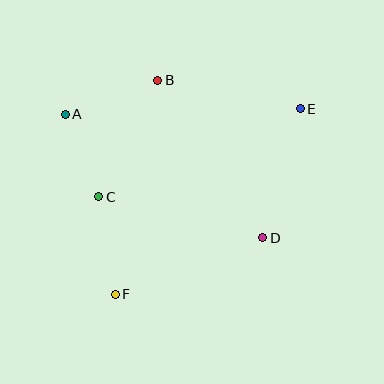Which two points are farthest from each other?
Points E and F are farthest from each other.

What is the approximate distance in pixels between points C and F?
The distance between C and F is approximately 99 pixels.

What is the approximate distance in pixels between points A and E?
The distance between A and E is approximately 235 pixels.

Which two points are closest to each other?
Points A and C are closest to each other.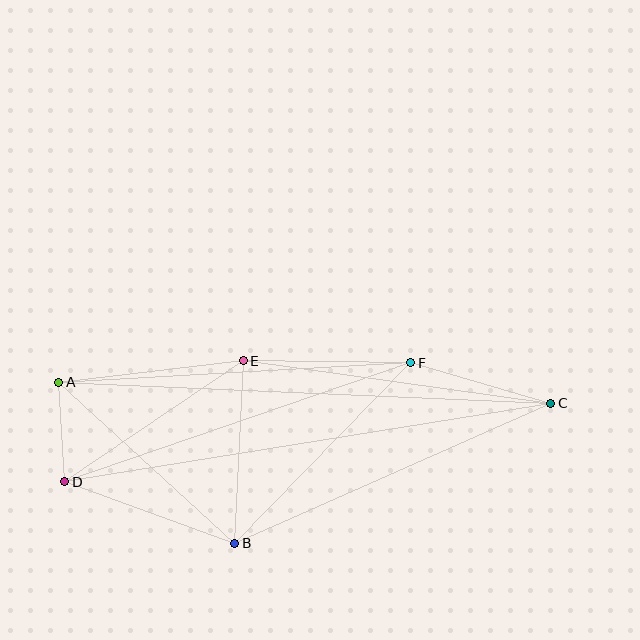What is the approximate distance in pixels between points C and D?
The distance between C and D is approximately 492 pixels.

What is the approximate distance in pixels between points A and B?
The distance between A and B is approximately 239 pixels.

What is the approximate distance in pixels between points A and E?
The distance between A and E is approximately 186 pixels.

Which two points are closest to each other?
Points A and D are closest to each other.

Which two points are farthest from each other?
Points A and C are farthest from each other.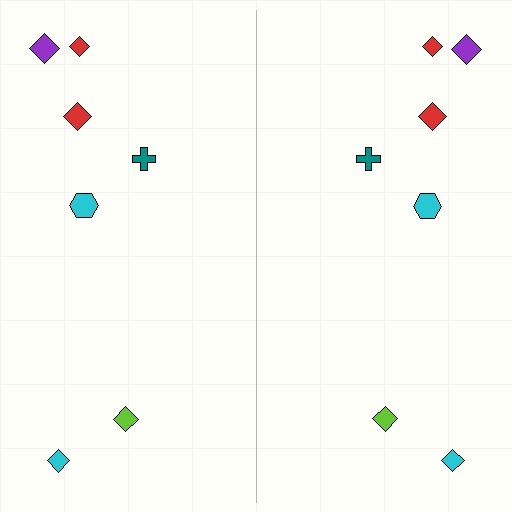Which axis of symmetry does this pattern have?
The pattern has a vertical axis of symmetry running through the center of the image.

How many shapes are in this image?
There are 14 shapes in this image.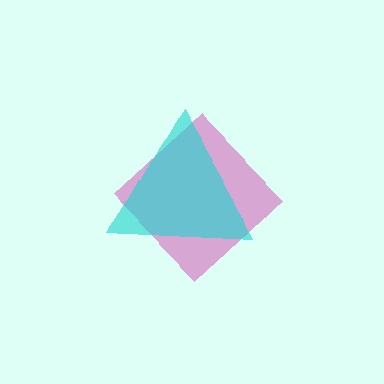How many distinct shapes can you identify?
There are 2 distinct shapes: a magenta diamond, a cyan triangle.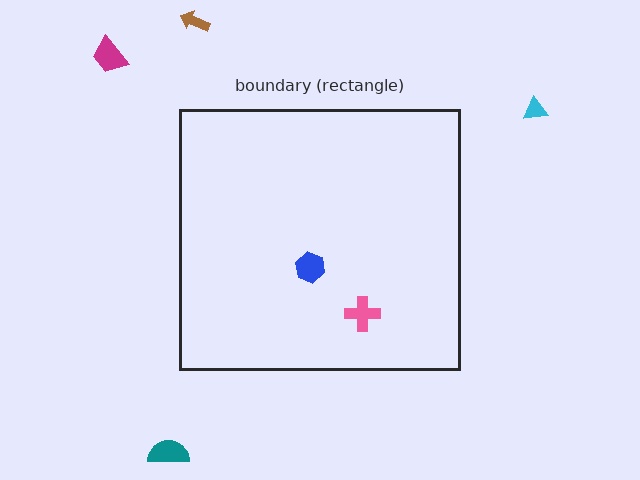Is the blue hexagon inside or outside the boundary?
Inside.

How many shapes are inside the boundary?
2 inside, 4 outside.